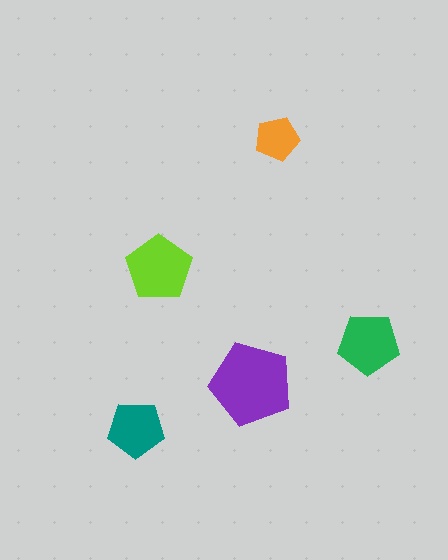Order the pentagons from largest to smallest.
the purple one, the lime one, the green one, the teal one, the orange one.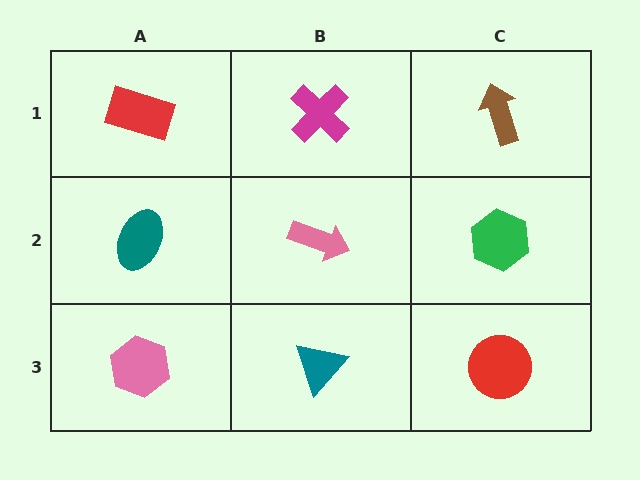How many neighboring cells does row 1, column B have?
3.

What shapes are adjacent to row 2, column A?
A red rectangle (row 1, column A), a pink hexagon (row 3, column A), a pink arrow (row 2, column B).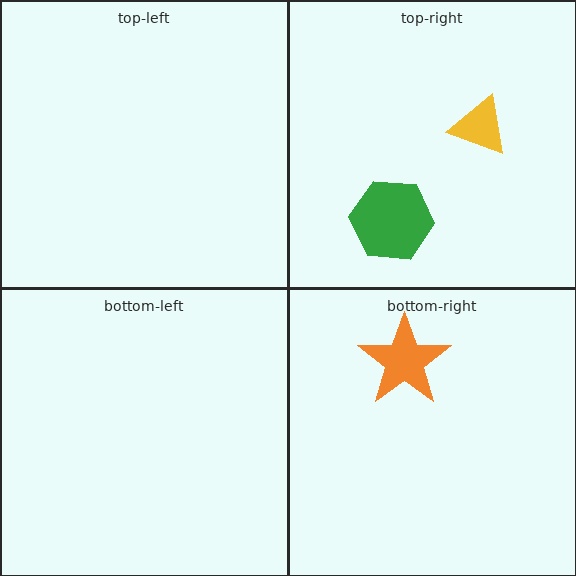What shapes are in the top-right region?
The green hexagon, the yellow triangle.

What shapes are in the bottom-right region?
The orange star.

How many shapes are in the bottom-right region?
1.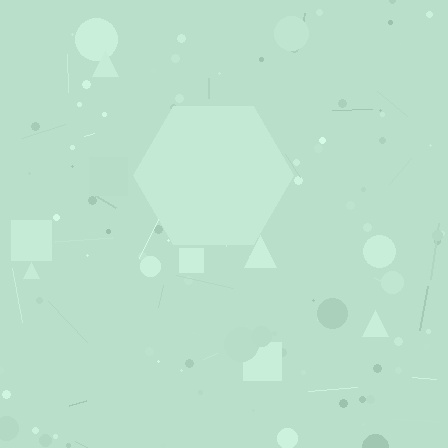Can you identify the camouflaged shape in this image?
The camouflaged shape is a hexagon.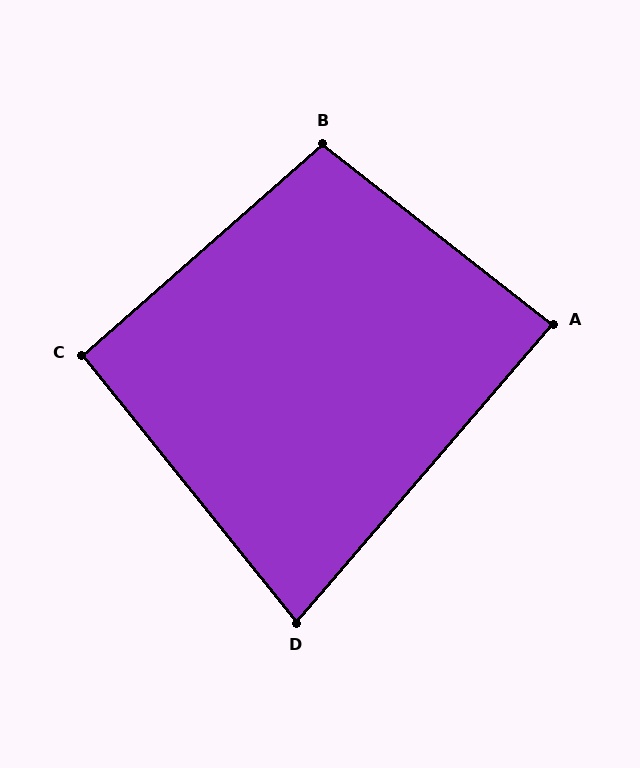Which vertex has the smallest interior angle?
D, at approximately 79 degrees.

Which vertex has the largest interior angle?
B, at approximately 101 degrees.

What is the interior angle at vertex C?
Approximately 92 degrees (approximately right).